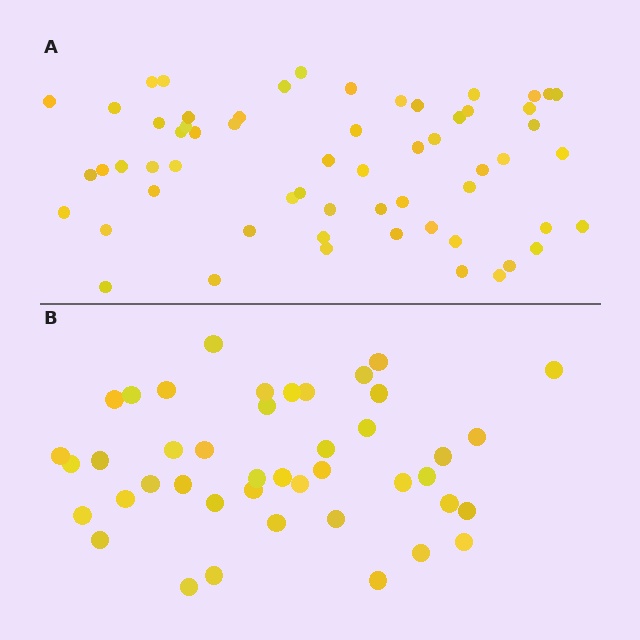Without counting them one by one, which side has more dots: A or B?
Region A (the top region) has more dots.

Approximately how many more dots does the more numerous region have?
Region A has approximately 15 more dots than region B.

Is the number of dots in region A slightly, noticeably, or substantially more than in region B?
Region A has noticeably more, but not dramatically so. The ratio is roughly 1.4 to 1.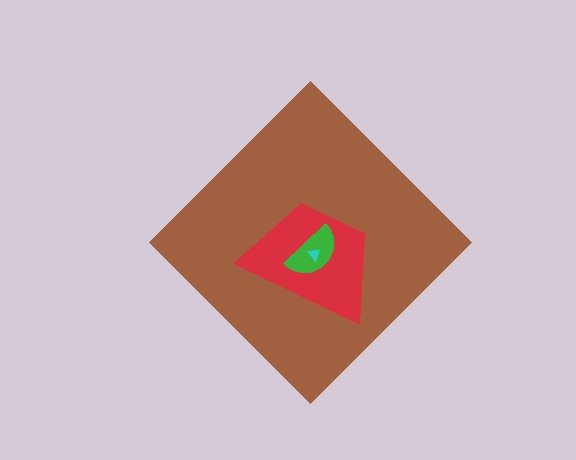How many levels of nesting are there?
4.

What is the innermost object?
The cyan triangle.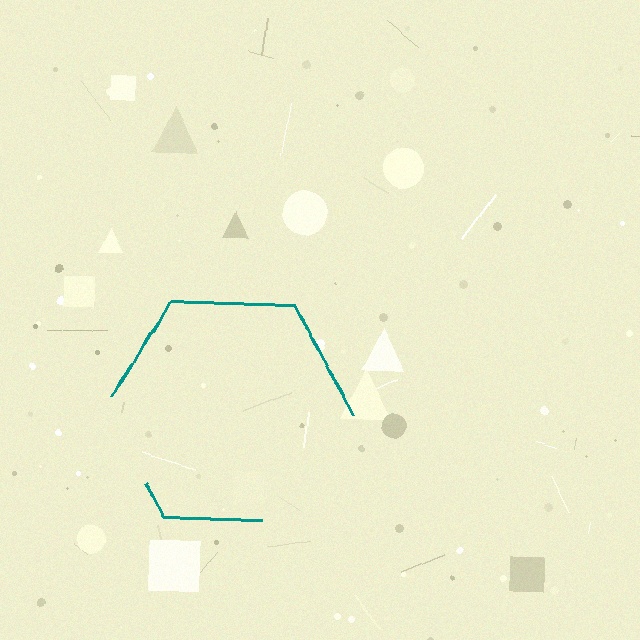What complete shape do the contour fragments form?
The contour fragments form a hexagon.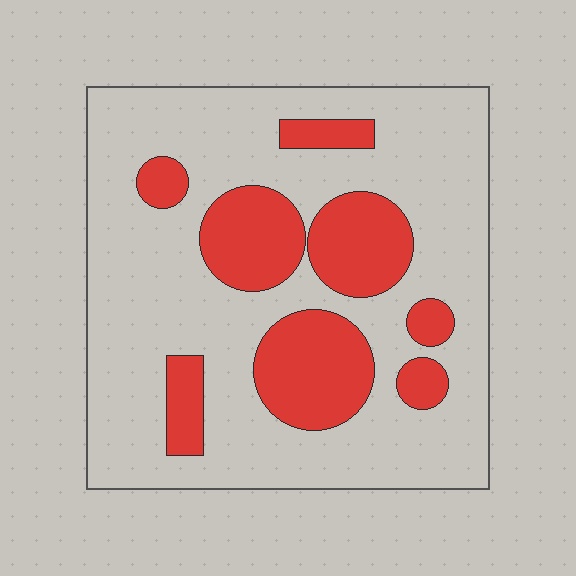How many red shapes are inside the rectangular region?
8.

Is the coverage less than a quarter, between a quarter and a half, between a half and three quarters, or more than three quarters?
Between a quarter and a half.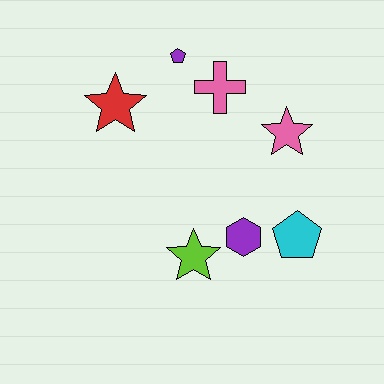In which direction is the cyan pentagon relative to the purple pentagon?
The cyan pentagon is below the purple pentagon.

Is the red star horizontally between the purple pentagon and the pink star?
No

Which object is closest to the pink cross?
The purple pentagon is closest to the pink cross.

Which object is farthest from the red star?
The cyan pentagon is farthest from the red star.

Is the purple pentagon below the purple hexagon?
No